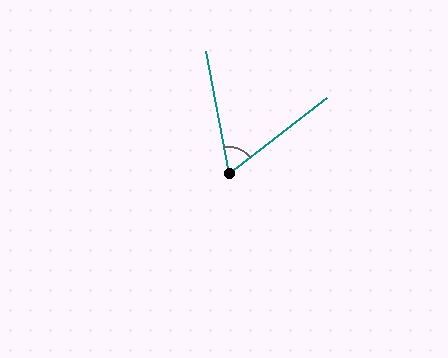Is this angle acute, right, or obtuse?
It is acute.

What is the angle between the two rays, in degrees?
Approximately 62 degrees.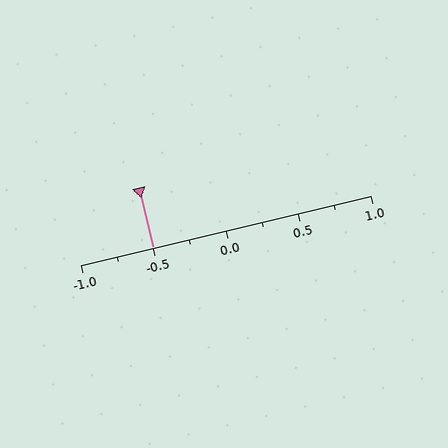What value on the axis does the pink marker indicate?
The marker indicates approximately -0.5.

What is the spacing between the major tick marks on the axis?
The major ticks are spaced 0.5 apart.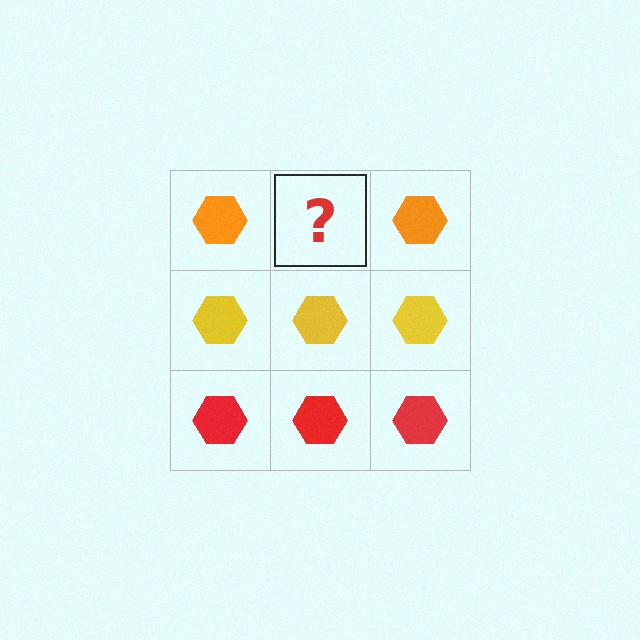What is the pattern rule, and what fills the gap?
The rule is that each row has a consistent color. The gap should be filled with an orange hexagon.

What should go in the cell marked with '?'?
The missing cell should contain an orange hexagon.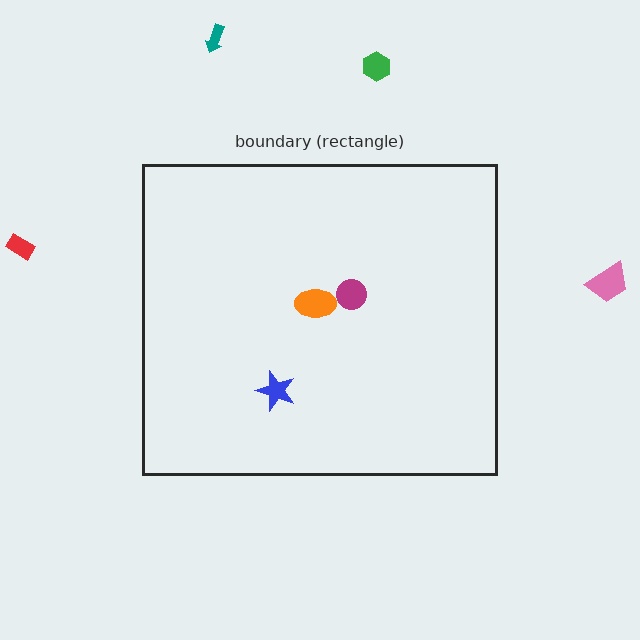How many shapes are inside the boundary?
3 inside, 4 outside.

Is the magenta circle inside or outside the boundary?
Inside.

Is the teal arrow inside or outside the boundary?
Outside.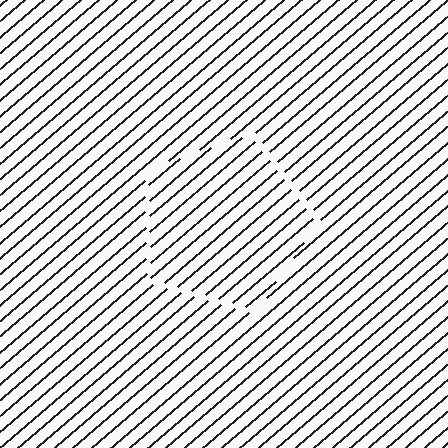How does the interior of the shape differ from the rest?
The interior of the shape contains the same grating, shifted by half a period — the contour is defined by the phase discontinuity where line-ends from the inner and outer gratings abut.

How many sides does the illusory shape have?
5 sides — the line-ends trace a pentagon.